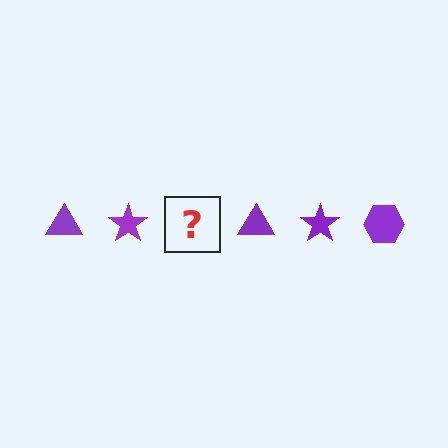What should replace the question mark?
The question mark should be replaced with a purple hexagon.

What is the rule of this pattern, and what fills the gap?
The rule is that the pattern cycles through triangle, star, hexagon shapes in purple. The gap should be filled with a purple hexagon.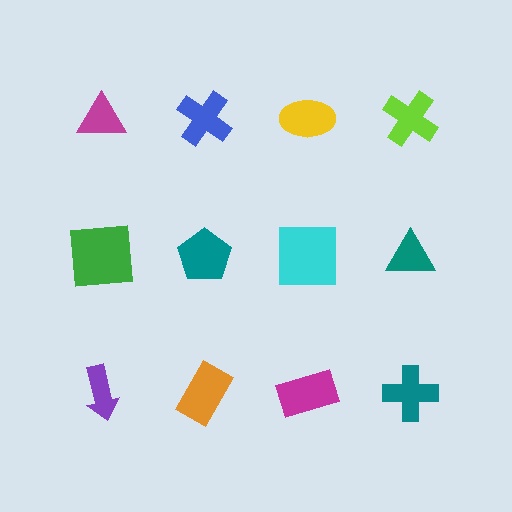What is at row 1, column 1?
A magenta triangle.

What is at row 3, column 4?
A teal cross.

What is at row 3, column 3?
A magenta rectangle.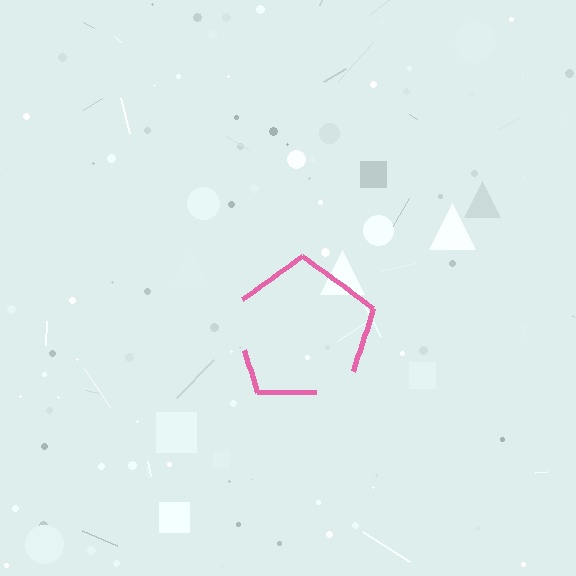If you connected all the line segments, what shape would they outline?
They would outline a pentagon.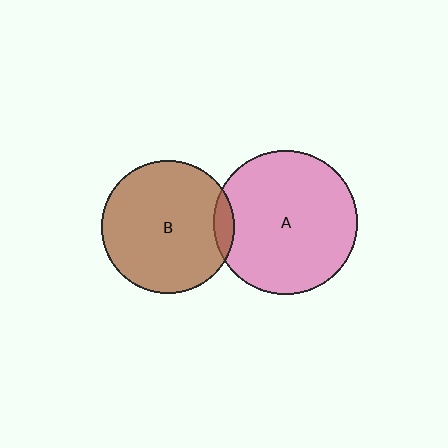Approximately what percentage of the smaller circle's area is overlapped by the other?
Approximately 5%.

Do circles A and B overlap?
Yes.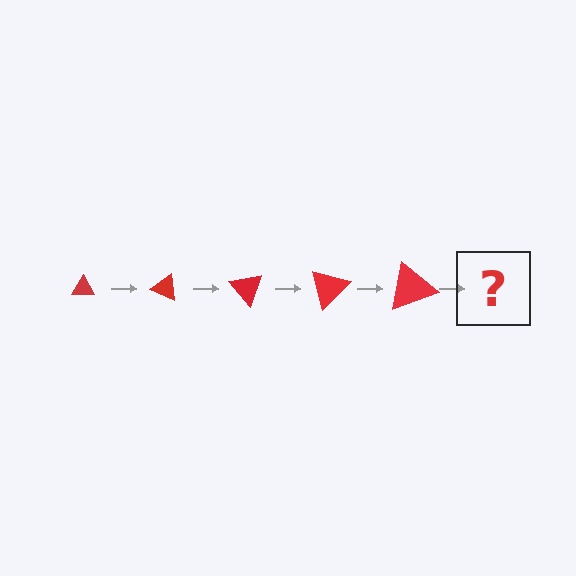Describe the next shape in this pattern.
It should be a triangle, larger than the previous one and rotated 125 degrees from the start.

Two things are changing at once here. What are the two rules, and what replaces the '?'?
The two rules are that the triangle grows larger each step and it rotates 25 degrees each step. The '?' should be a triangle, larger than the previous one and rotated 125 degrees from the start.